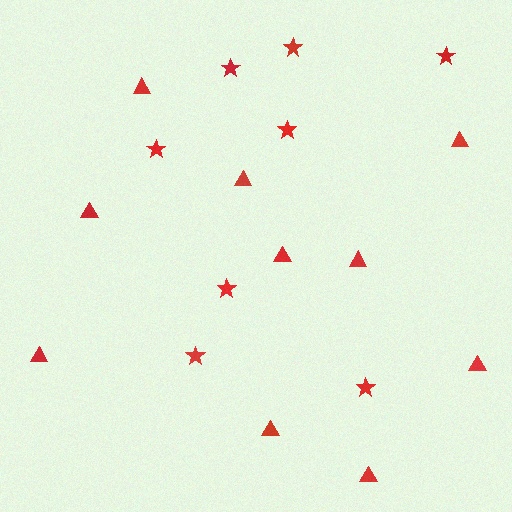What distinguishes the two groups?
There are 2 groups: one group of stars (8) and one group of triangles (10).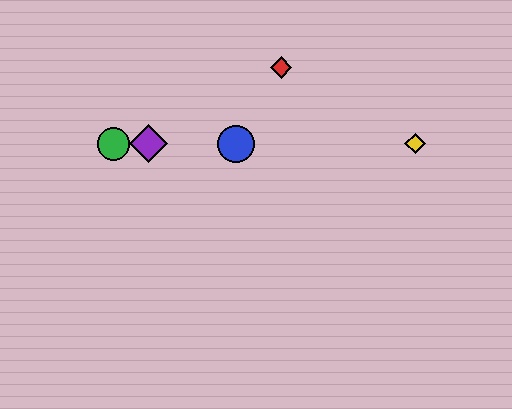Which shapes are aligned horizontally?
The blue circle, the green circle, the yellow diamond, the purple diamond are aligned horizontally.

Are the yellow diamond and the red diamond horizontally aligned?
No, the yellow diamond is at y≈144 and the red diamond is at y≈67.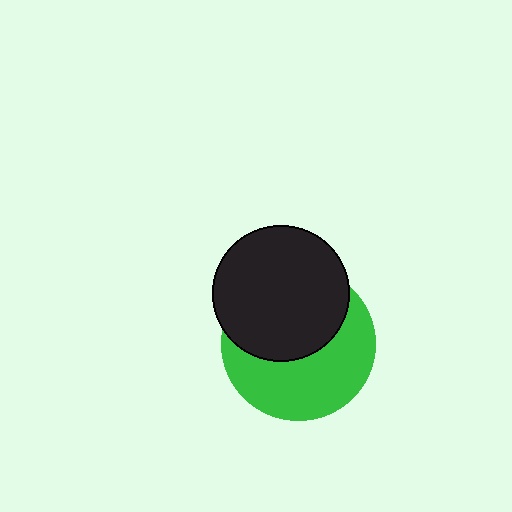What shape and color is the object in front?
The object in front is a black circle.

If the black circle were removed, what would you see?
You would see the complete green circle.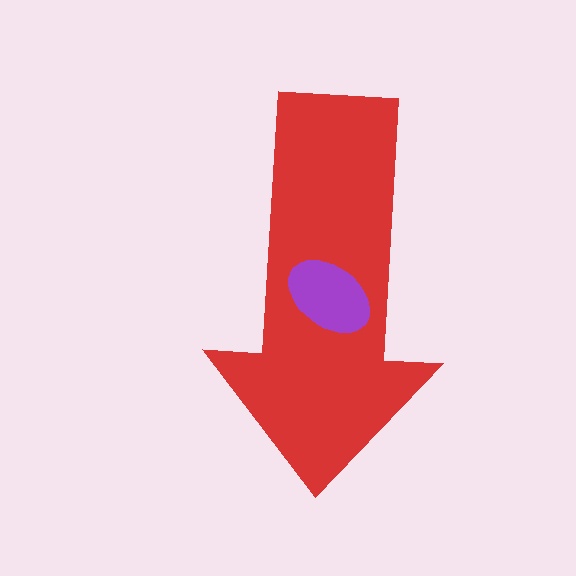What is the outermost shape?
The red arrow.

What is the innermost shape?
The purple ellipse.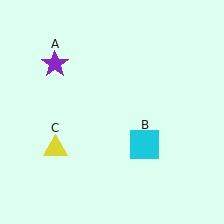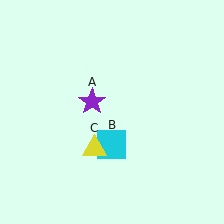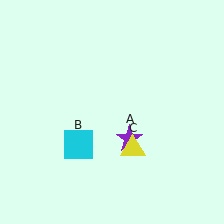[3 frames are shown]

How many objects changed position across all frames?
3 objects changed position: purple star (object A), cyan square (object B), yellow triangle (object C).